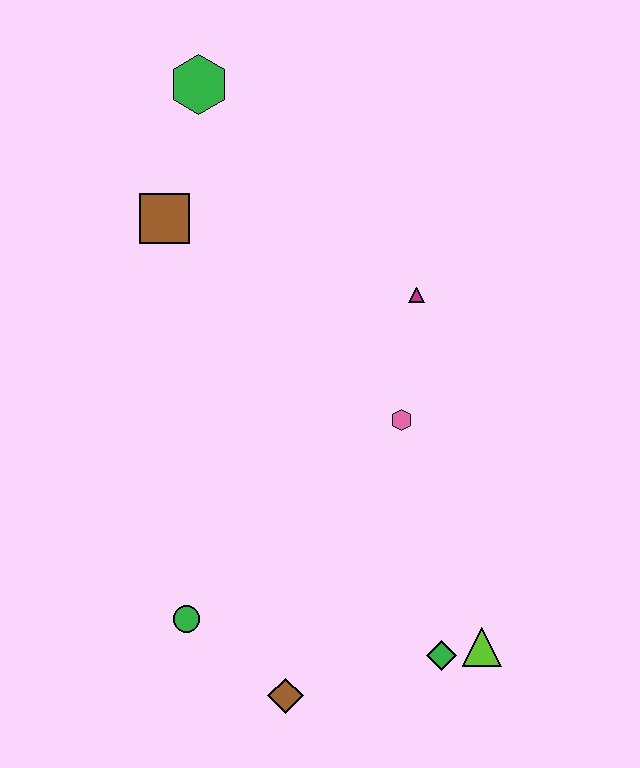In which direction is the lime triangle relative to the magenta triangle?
The lime triangle is below the magenta triangle.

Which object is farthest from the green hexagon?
The lime triangle is farthest from the green hexagon.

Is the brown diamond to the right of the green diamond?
No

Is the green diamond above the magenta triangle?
No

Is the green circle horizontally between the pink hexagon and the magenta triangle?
No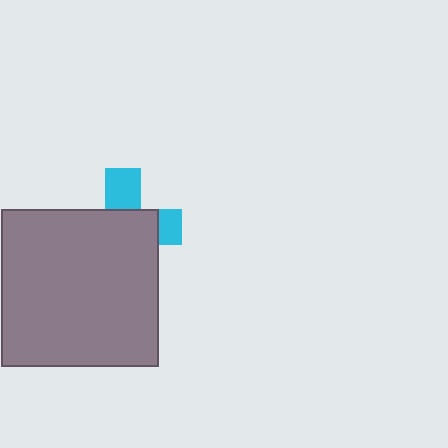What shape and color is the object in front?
The object in front is a gray square.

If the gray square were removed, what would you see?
You would see the complete cyan cross.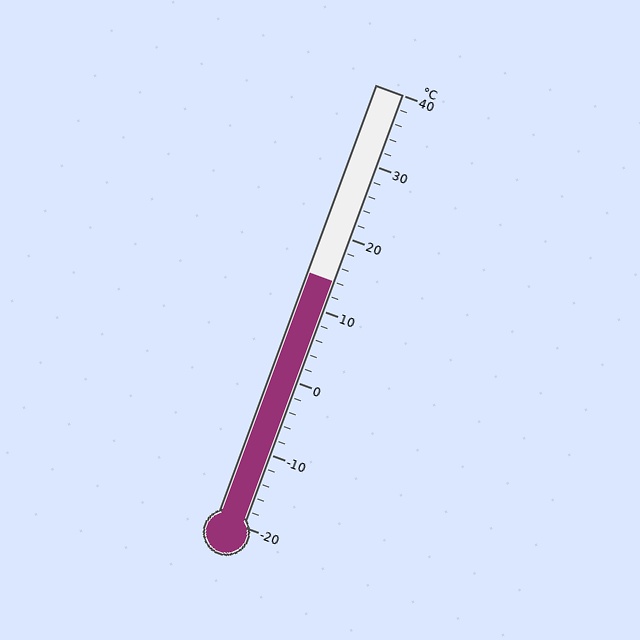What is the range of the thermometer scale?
The thermometer scale ranges from -20°C to 40°C.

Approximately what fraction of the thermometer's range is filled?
The thermometer is filled to approximately 55% of its range.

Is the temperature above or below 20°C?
The temperature is below 20°C.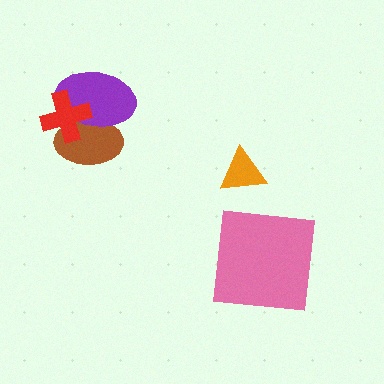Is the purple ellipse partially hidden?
Yes, it is partially covered by another shape.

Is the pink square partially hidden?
No, no other shape covers it.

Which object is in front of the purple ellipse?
The red cross is in front of the purple ellipse.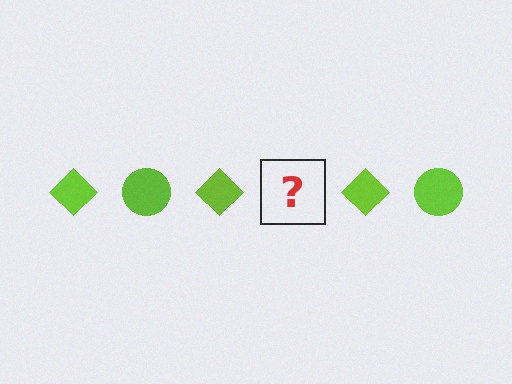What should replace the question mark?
The question mark should be replaced with a lime circle.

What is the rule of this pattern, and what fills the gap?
The rule is that the pattern cycles through diamond, circle shapes in lime. The gap should be filled with a lime circle.